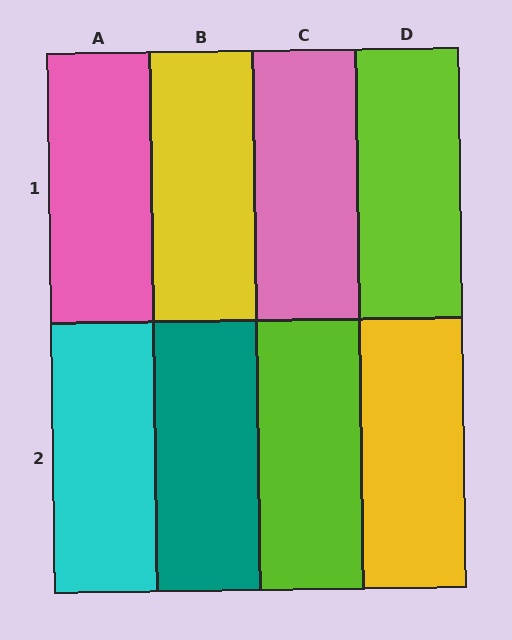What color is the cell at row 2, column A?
Cyan.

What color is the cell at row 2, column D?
Yellow.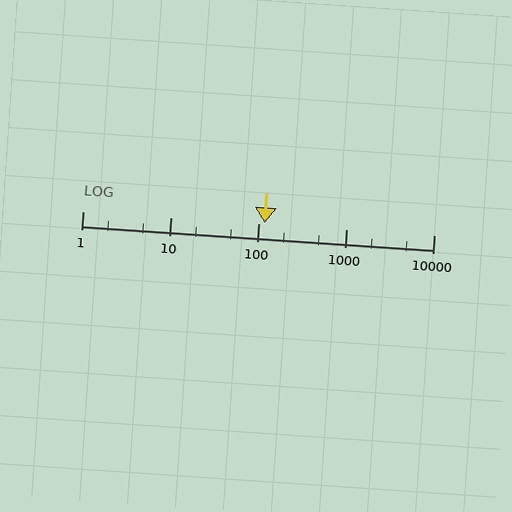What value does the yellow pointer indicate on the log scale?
The pointer indicates approximately 120.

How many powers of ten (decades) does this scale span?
The scale spans 4 decades, from 1 to 10000.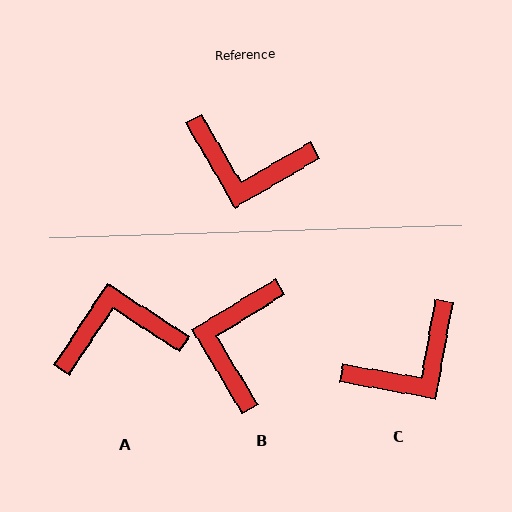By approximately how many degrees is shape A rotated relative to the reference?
Approximately 154 degrees clockwise.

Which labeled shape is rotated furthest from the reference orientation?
A, about 154 degrees away.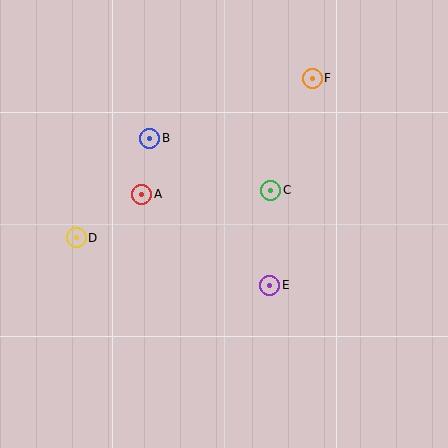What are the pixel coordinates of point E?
Point E is at (270, 285).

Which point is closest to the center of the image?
Point C at (271, 190) is closest to the center.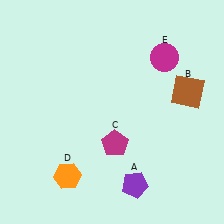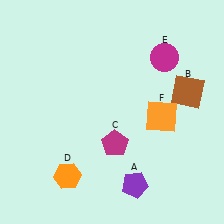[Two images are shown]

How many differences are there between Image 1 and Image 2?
There is 1 difference between the two images.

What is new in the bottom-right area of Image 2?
An orange square (F) was added in the bottom-right area of Image 2.